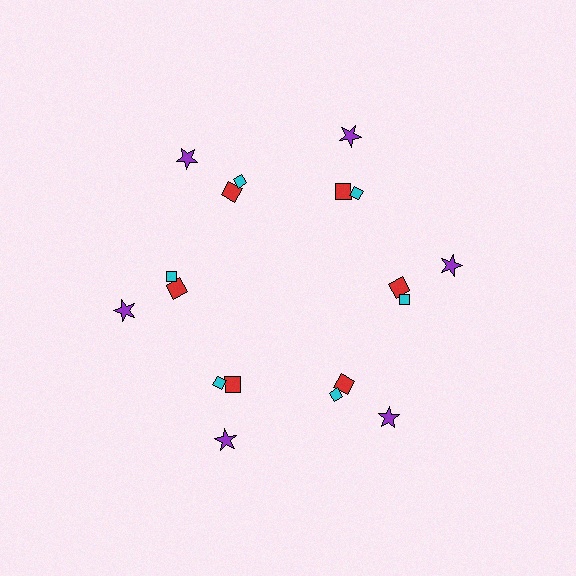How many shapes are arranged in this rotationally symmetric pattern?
There are 18 shapes, arranged in 6 groups of 3.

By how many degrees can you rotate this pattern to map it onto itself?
The pattern maps onto itself every 60 degrees of rotation.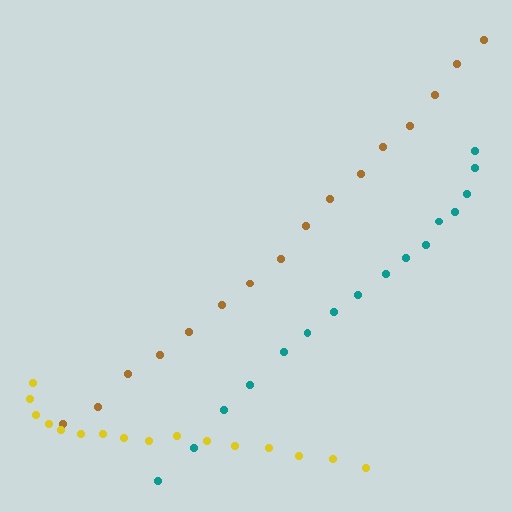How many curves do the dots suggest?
There are 3 distinct paths.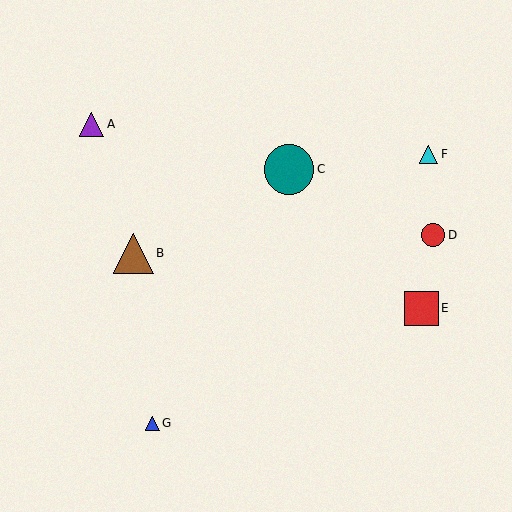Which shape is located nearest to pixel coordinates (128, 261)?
The brown triangle (labeled B) at (133, 253) is nearest to that location.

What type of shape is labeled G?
Shape G is a blue triangle.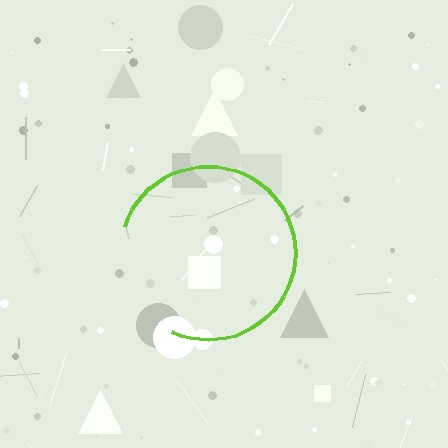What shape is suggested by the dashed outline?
The dashed outline suggests a circle.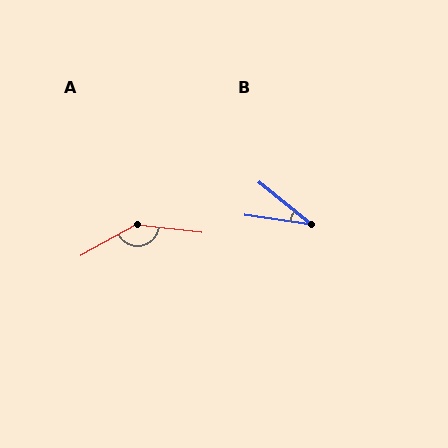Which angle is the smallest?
B, at approximately 31 degrees.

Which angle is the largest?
A, at approximately 143 degrees.